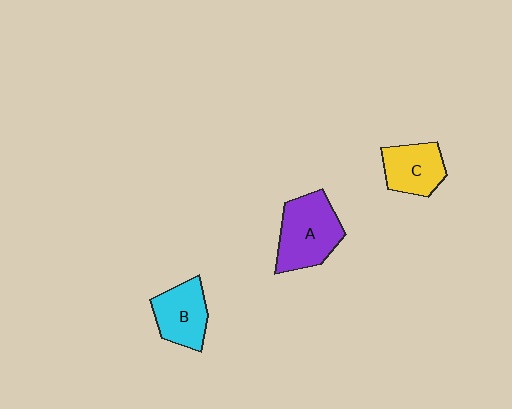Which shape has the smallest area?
Shape C (yellow).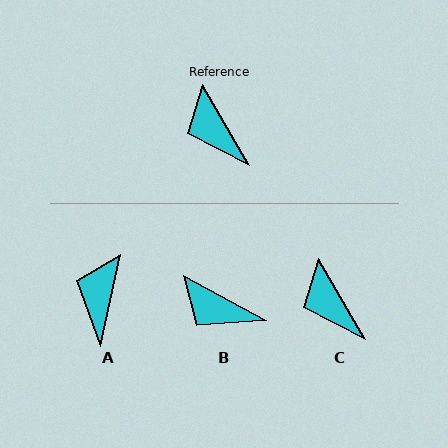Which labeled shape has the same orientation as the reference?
C.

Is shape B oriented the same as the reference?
No, it is off by about 31 degrees.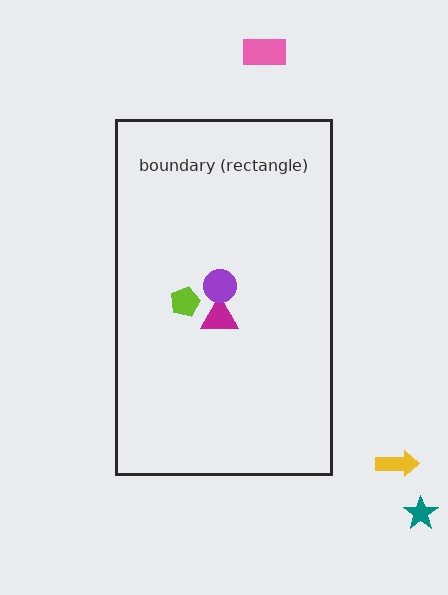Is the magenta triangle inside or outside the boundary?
Inside.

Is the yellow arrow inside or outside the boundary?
Outside.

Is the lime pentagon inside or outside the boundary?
Inside.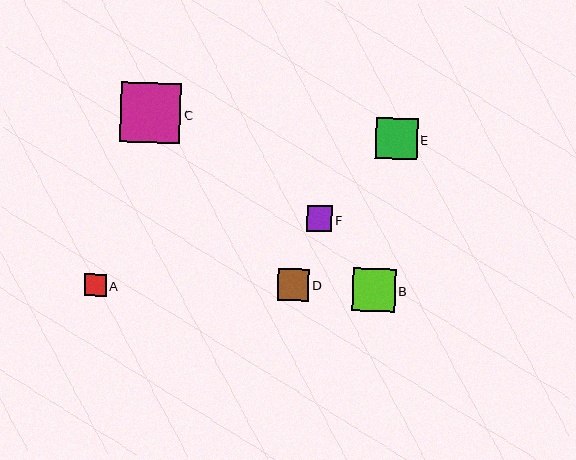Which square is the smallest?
Square A is the smallest with a size of approximately 22 pixels.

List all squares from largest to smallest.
From largest to smallest: C, B, E, D, F, A.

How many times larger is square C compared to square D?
Square C is approximately 1.9 times the size of square D.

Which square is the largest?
Square C is the largest with a size of approximately 60 pixels.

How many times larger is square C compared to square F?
Square C is approximately 2.3 times the size of square F.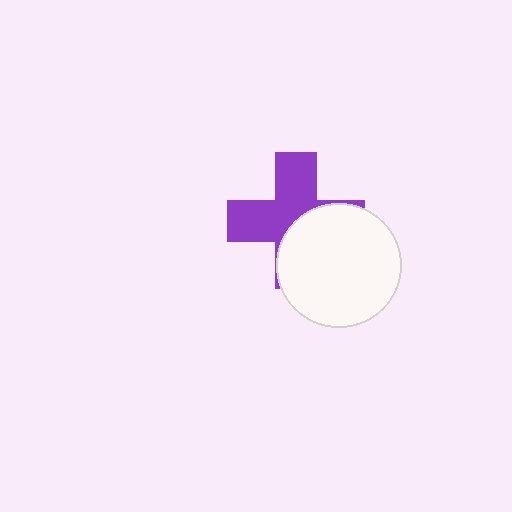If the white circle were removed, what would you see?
You would see the complete purple cross.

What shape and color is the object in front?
The object in front is a white circle.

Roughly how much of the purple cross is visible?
About half of it is visible (roughly 54%).